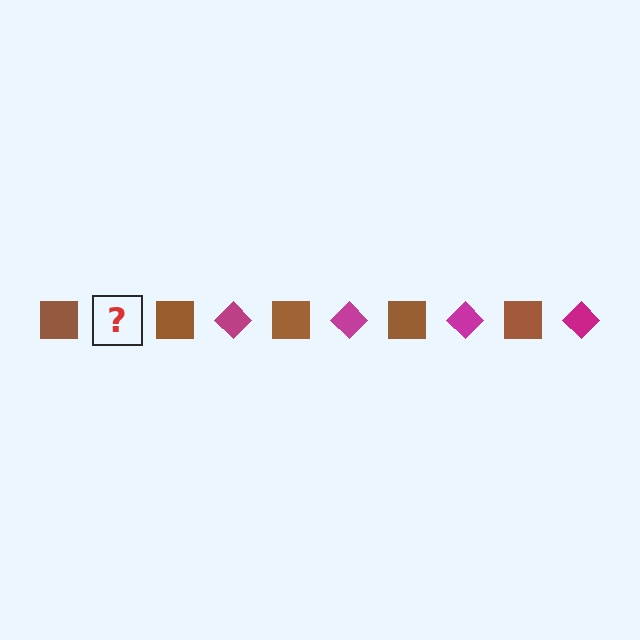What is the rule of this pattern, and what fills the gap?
The rule is that the pattern alternates between brown square and magenta diamond. The gap should be filled with a magenta diamond.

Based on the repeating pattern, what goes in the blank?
The blank should be a magenta diamond.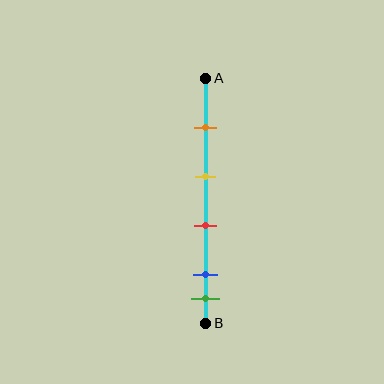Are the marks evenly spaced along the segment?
No, the marks are not evenly spaced.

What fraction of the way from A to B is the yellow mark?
The yellow mark is approximately 40% (0.4) of the way from A to B.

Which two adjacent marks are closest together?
The blue and green marks are the closest adjacent pair.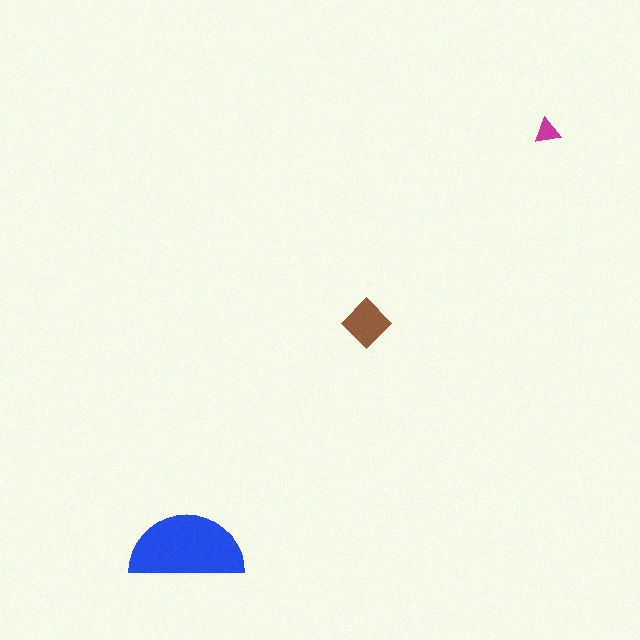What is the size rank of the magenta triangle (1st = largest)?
3rd.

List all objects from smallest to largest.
The magenta triangle, the brown diamond, the blue semicircle.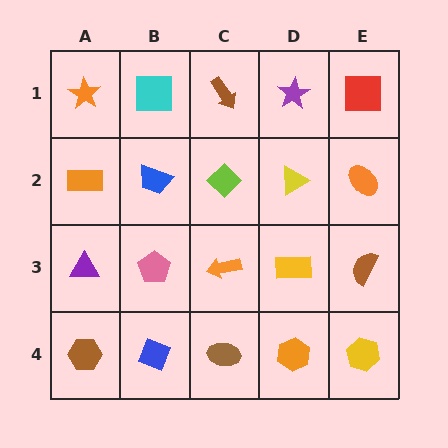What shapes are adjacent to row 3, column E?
An orange ellipse (row 2, column E), a yellow hexagon (row 4, column E), a yellow rectangle (row 3, column D).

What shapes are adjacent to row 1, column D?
A yellow triangle (row 2, column D), a brown arrow (row 1, column C), a red square (row 1, column E).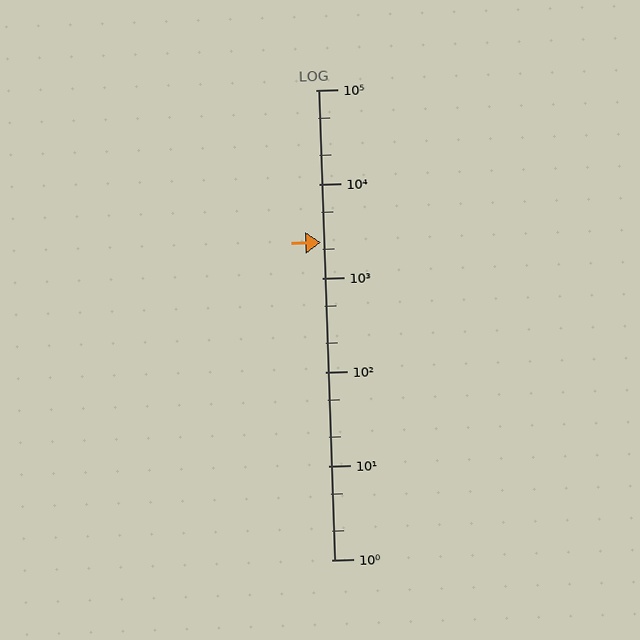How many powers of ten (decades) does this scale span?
The scale spans 5 decades, from 1 to 100000.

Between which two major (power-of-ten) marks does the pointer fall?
The pointer is between 1000 and 10000.